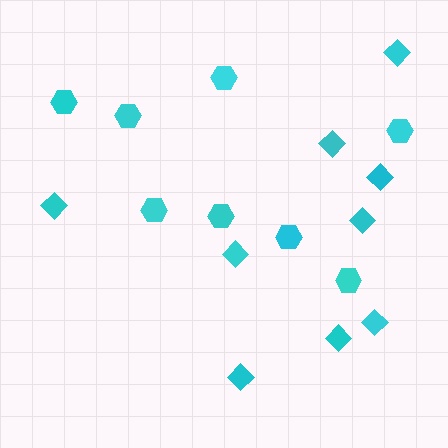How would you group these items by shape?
There are 2 groups: one group of hexagons (8) and one group of diamonds (9).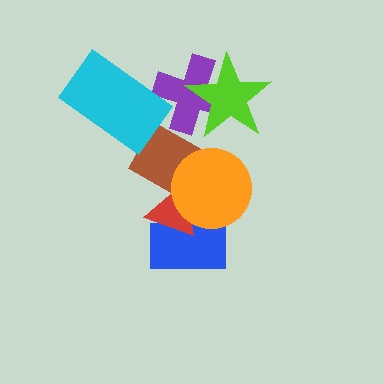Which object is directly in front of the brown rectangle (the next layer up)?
The purple cross is directly in front of the brown rectangle.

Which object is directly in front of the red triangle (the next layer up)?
The brown rectangle is directly in front of the red triangle.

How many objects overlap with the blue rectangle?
2 objects overlap with the blue rectangle.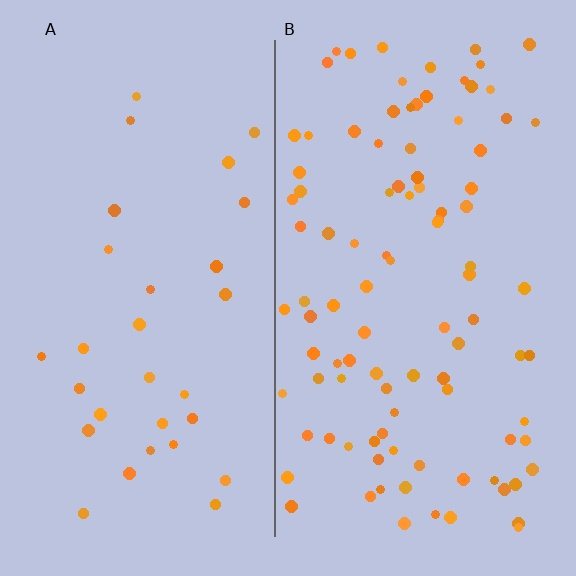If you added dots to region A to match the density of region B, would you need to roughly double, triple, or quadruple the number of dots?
Approximately triple.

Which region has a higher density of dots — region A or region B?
B (the right).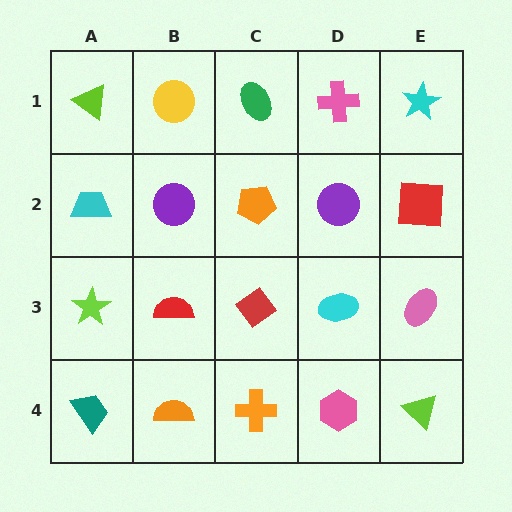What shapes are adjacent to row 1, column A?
A cyan trapezoid (row 2, column A), a yellow circle (row 1, column B).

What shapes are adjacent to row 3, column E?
A red square (row 2, column E), a lime triangle (row 4, column E), a cyan ellipse (row 3, column D).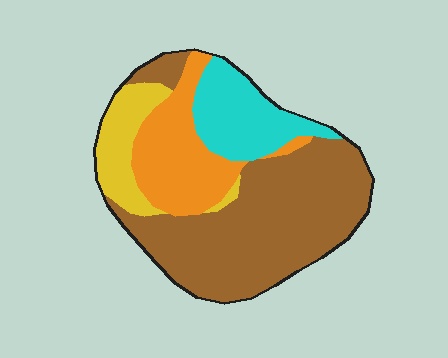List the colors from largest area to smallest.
From largest to smallest: brown, orange, cyan, yellow.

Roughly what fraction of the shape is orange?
Orange takes up about one fifth (1/5) of the shape.